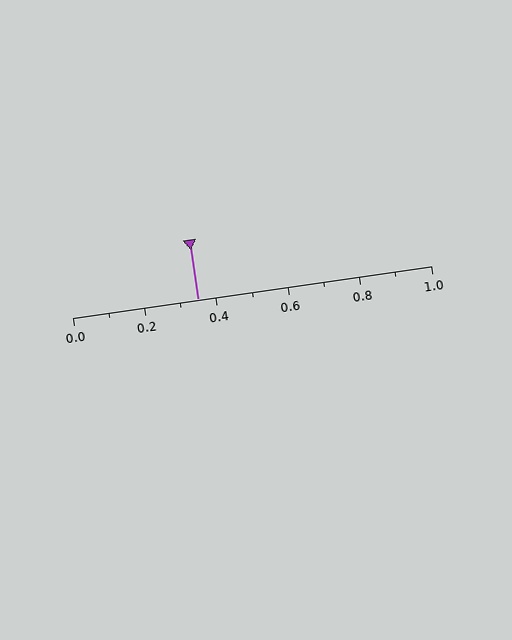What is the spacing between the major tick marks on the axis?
The major ticks are spaced 0.2 apart.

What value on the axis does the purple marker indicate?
The marker indicates approximately 0.35.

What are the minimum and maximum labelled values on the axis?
The axis runs from 0.0 to 1.0.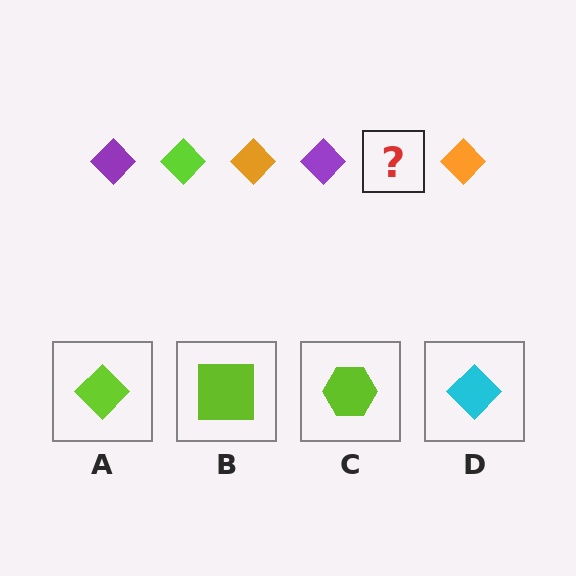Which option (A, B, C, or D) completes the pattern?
A.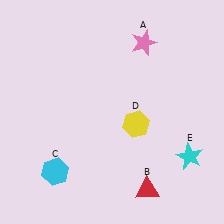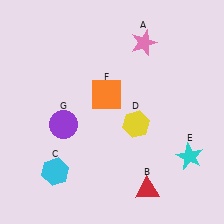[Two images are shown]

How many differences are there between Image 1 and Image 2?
There are 2 differences between the two images.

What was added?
An orange square (F), a purple circle (G) were added in Image 2.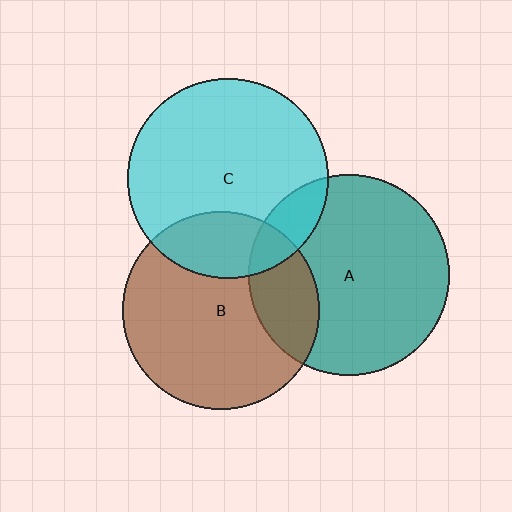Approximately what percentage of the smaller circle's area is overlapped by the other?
Approximately 25%.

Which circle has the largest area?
Circle C (cyan).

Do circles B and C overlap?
Yes.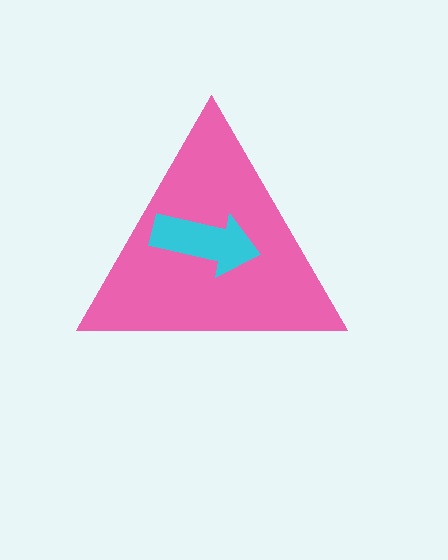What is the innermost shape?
The cyan arrow.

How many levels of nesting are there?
2.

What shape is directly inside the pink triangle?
The cyan arrow.